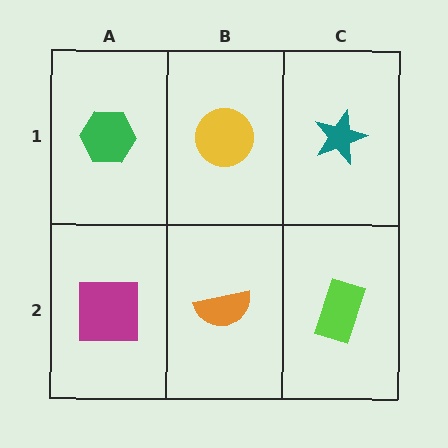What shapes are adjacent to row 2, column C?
A teal star (row 1, column C), an orange semicircle (row 2, column B).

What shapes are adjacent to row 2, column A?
A green hexagon (row 1, column A), an orange semicircle (row 2, column B).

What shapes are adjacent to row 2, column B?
A yellow circle (row 1, column B), a magenta square (row 2, column A), a lime rectangle (row 2, column C).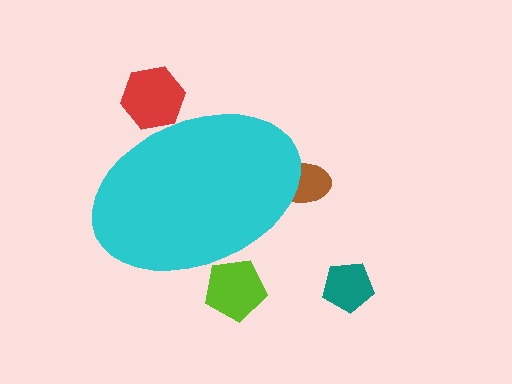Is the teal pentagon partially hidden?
No, the teal pentagon is fully visible.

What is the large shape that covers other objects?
A cyan ellipse.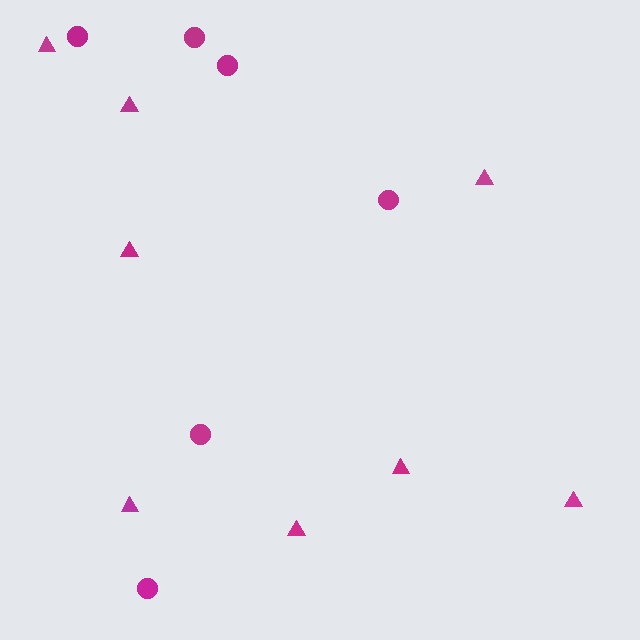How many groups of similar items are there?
There are 2 groups: one group of triangles (8) and one group of circles (6).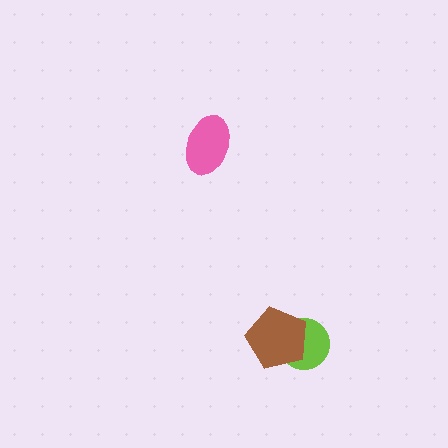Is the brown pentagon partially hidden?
No, no other shape covers it.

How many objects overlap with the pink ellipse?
0 objects overlap with the pink ellipse.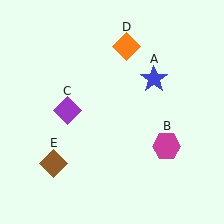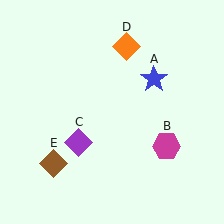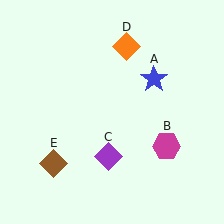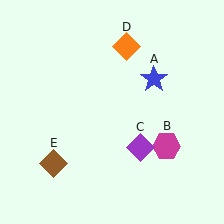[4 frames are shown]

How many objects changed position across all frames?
1 object changed position: purple diamond (object C).